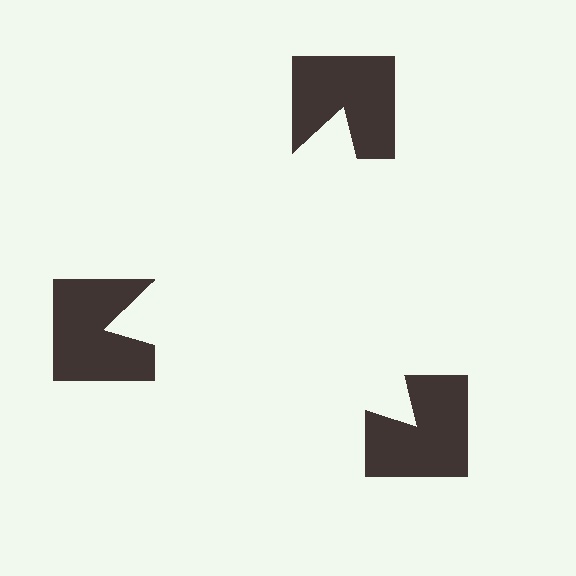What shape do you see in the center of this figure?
An illusory triangle — its edges are inferred from the aligned wedge cuts in the notched squares, not physically drawn.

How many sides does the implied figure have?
3 sides.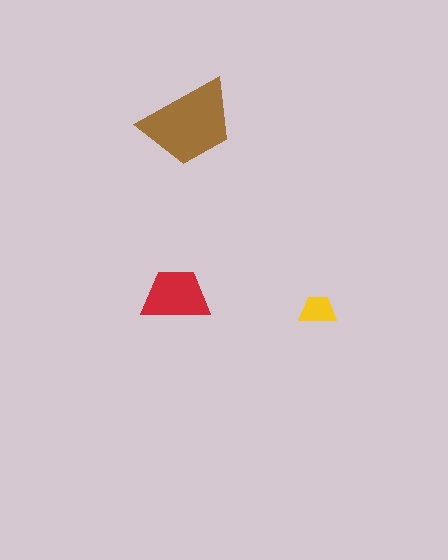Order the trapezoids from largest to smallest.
the brown one, the red one, the yellow one.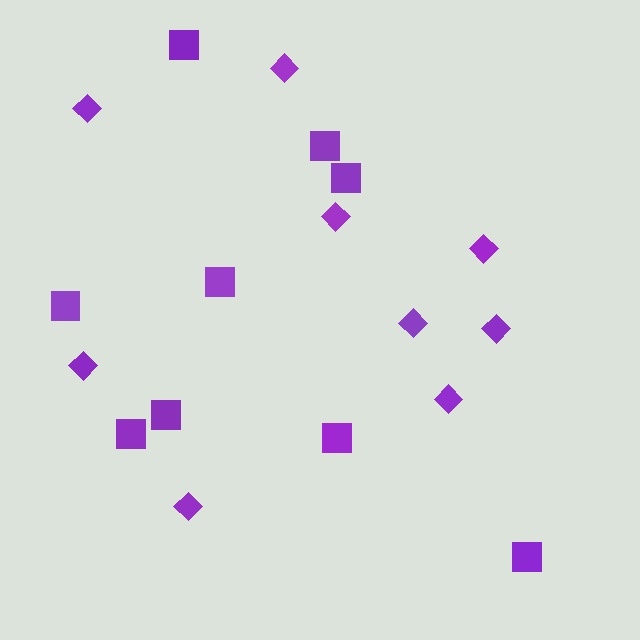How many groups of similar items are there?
There are 2 groups: one group of squares (9) and one group of diamonds (9).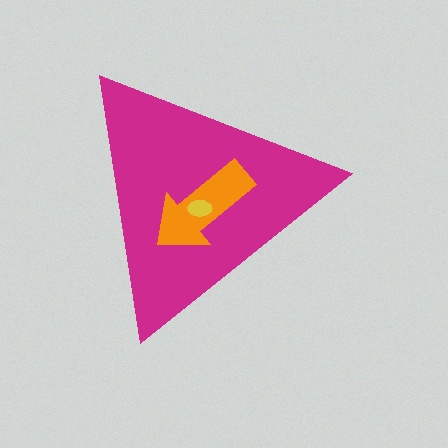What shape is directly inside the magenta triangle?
The orange arrow.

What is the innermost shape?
The yellow ellipse.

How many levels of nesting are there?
3.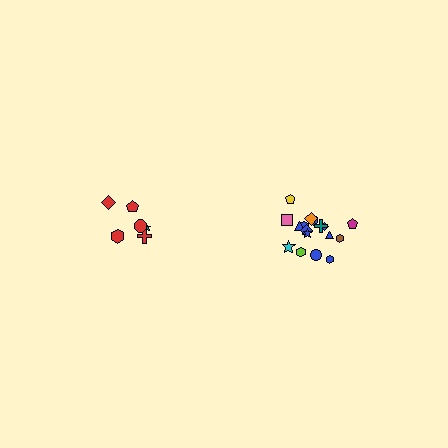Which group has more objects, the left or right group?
The right group.